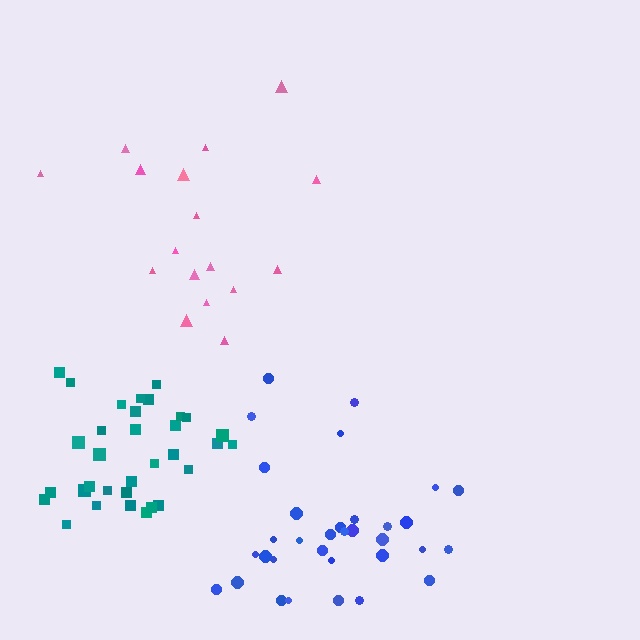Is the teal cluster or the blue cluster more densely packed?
Teal.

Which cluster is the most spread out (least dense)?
Pink.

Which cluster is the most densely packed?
Teal.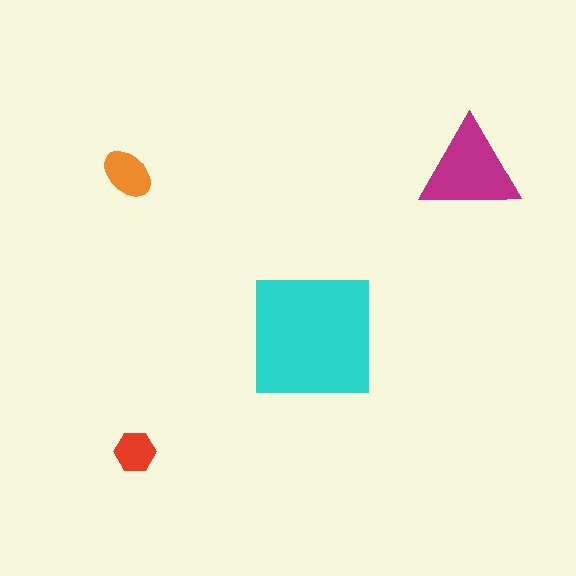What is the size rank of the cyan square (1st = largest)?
1st.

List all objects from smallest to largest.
The red hexagon, the orange ellipse, the magenta triangle, the cyan square.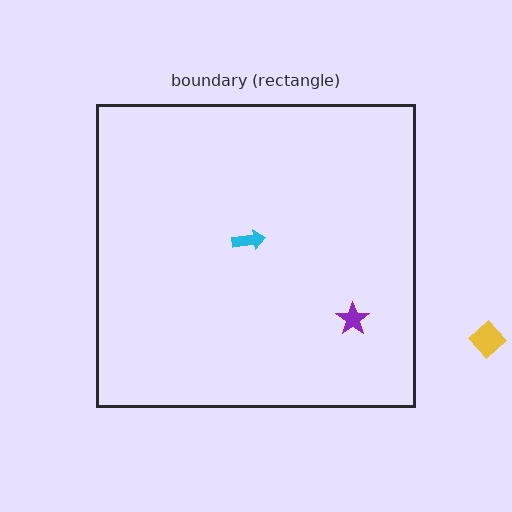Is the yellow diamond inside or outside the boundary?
Outside.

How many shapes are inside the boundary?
2 inside, 1 outside.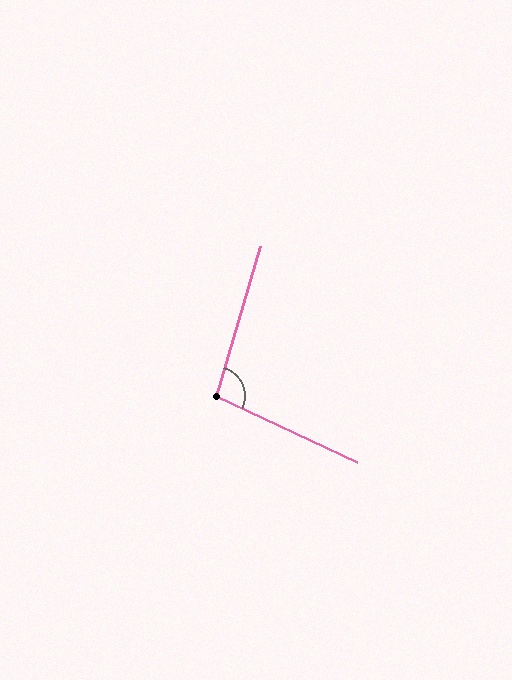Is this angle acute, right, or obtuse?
It is obtuse.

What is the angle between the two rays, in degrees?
Approximately 99 degrees.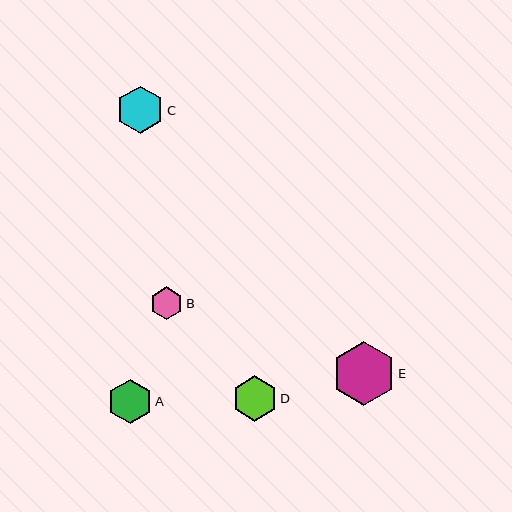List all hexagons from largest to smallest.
From largest to smallest: E, C, D, A, B.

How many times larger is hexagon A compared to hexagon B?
Hexagon A is approximately 1.4 times the size of hexagon B.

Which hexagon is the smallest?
Hexagon B is the smallest with a size of approximately 32 pixels.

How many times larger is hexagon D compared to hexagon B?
Hexagon D is approximately 1.4 times the size of hexagon B.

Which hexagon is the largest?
Hexagon E is the largest with a size of approximately 64 pixels.